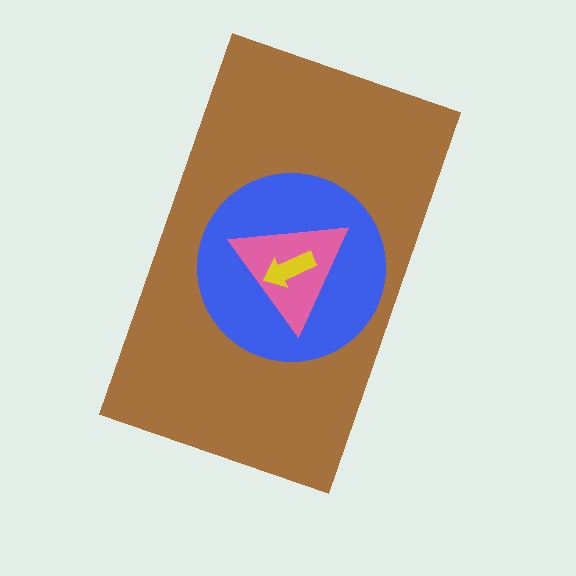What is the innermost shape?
The yellow arrow.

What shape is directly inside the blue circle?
The pink triangle.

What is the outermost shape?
The brown rectangle.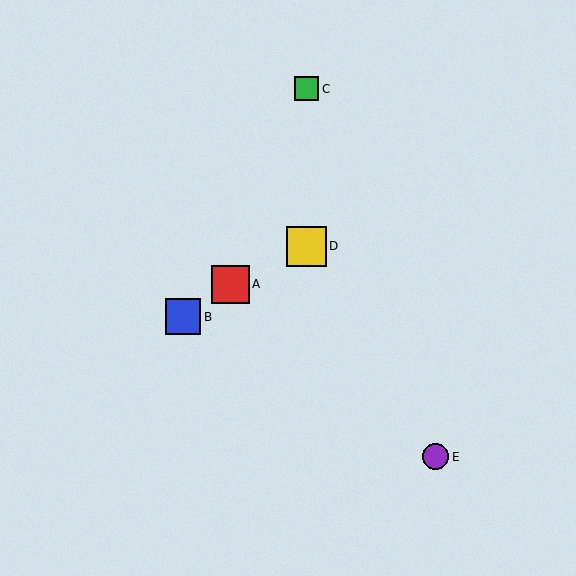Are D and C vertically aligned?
Yes, both are at x≈307.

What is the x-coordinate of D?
Object D is at x≈307.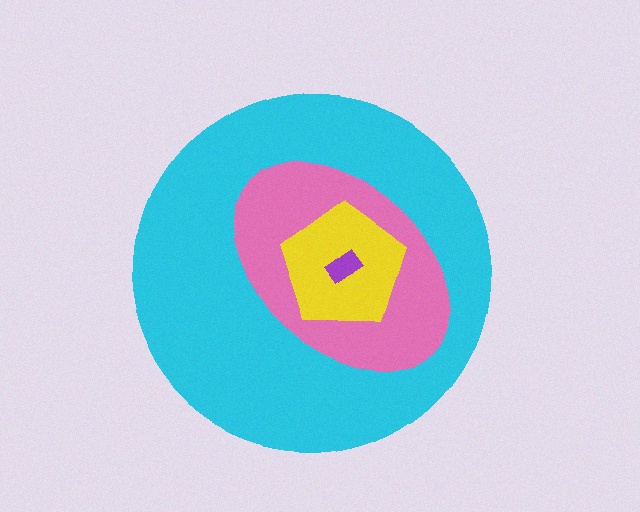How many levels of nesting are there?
4.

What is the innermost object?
The purple rectangle.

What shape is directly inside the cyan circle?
The pink ellipse.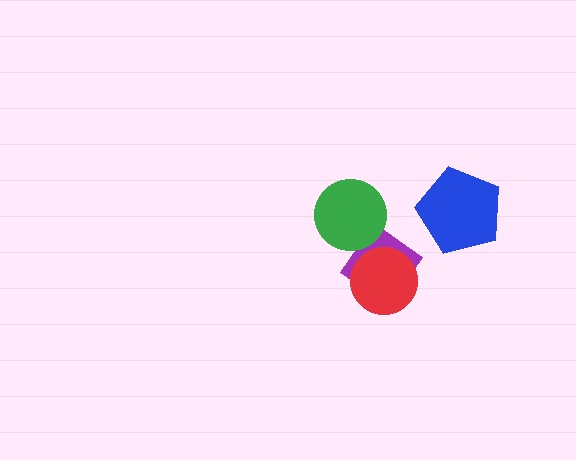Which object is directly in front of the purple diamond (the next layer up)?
The red circle is directly in front of the purple diamond.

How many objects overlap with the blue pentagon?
0 objects overlap with the blue pentagon.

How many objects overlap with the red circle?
1 object overlaps with the red circle.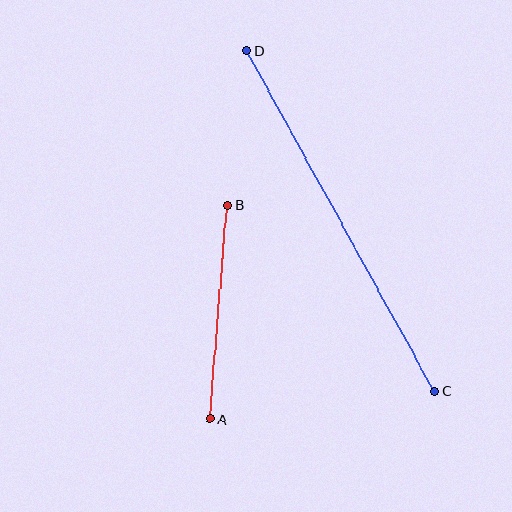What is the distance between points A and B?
The distance is approximately 215 pixels.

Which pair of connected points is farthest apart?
Points C and D are farthest apart.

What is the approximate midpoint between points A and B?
The midpoint is at approximately (219, 312) pixels.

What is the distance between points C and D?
The distance is approximately 389 pixels.